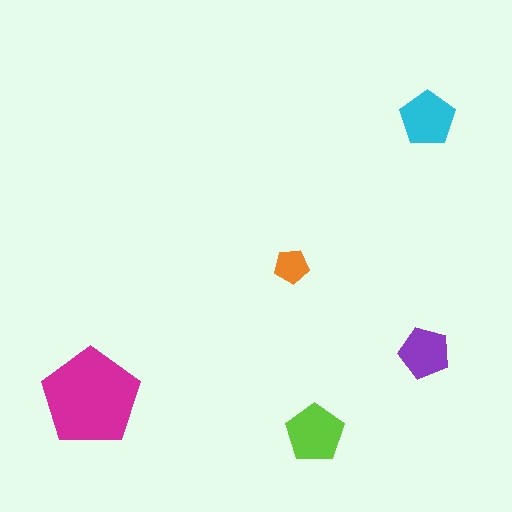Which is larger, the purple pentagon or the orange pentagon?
The purple one.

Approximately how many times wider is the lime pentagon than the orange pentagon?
About 1.5 times wider.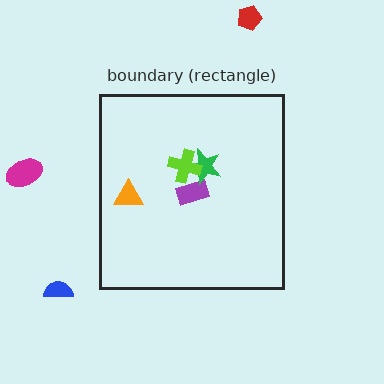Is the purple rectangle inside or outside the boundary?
Inside.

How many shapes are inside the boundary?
4 inside, 3 outside.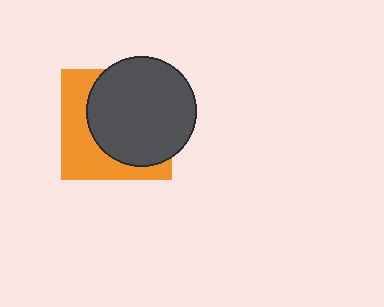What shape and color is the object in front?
The object in front is a dark gray circle.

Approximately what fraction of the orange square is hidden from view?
Roughly 61% of the orange square is hidden behind the dark gray circle.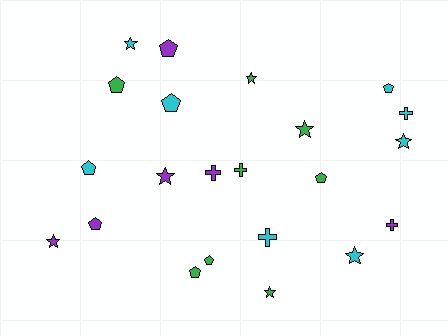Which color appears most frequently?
Green, with 8 objects.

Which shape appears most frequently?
Pentagon, with 9 objects.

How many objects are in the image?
There are 22 objects.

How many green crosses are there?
There is 1 green cross.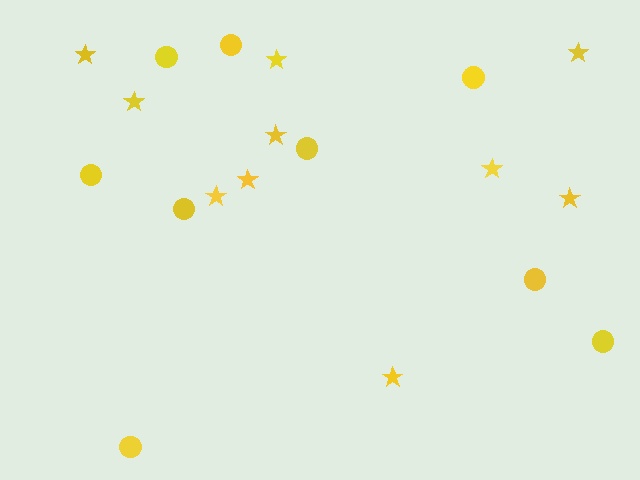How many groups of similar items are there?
There are 2 groups: one group of circles (9) and one group of stars (10).